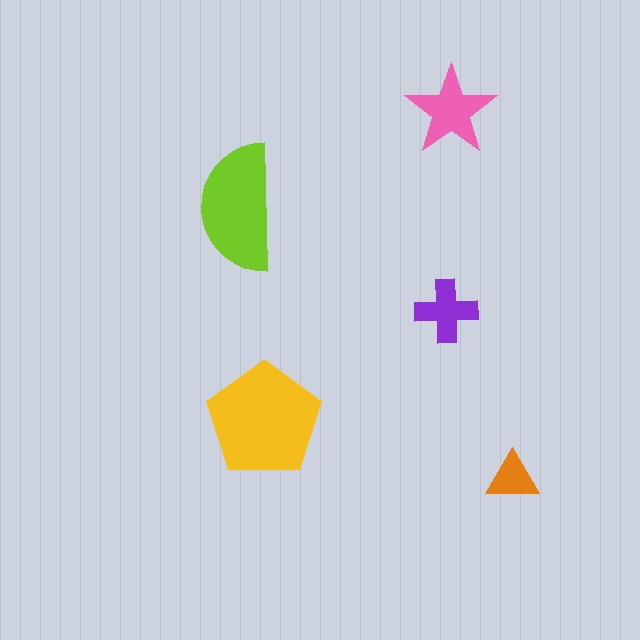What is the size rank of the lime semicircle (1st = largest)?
2nd.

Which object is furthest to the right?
The orange triangle is rightmost.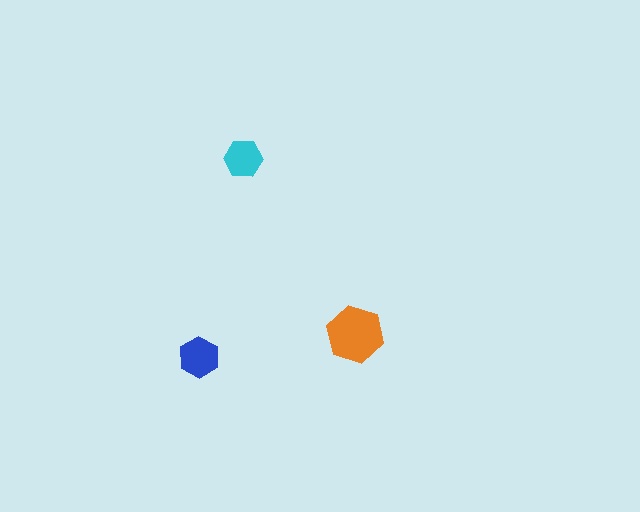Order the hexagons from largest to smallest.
the orange one, the blue one, the cyan one.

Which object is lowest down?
The blue hexagon is bottommost.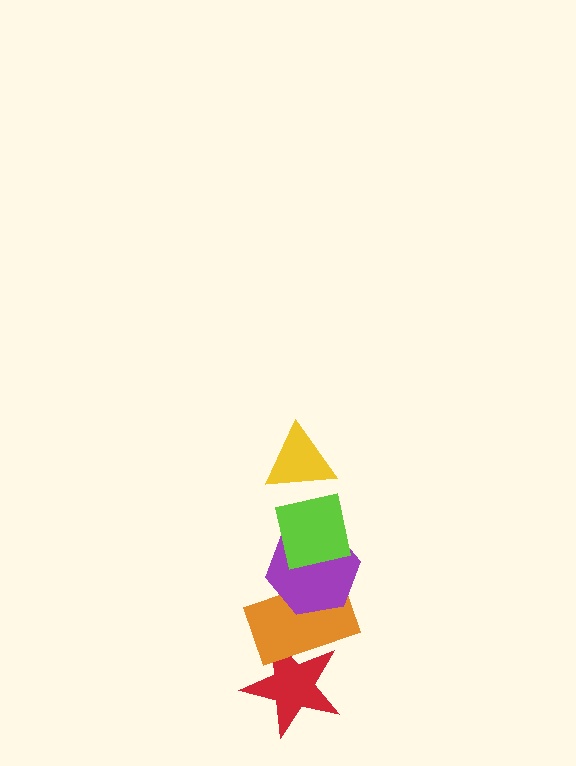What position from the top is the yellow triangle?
The yellow triangle is 1st from the top.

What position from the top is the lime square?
The lime square is 2nd from the top.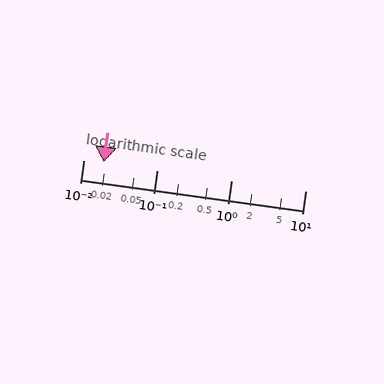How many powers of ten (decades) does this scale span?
The scale spans 3 decades, from 0.01 to 10.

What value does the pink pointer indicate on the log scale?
The pointer indicates approximately 0.019.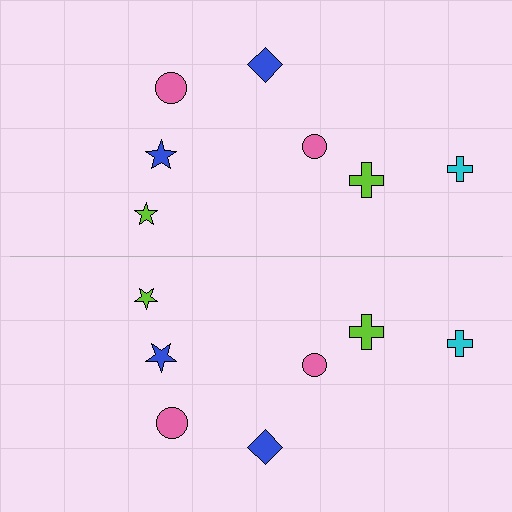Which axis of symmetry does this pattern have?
The pattern has a horizontal axis of symmetry running through the center of the image.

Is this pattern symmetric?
Yes, this pattern has bilateral (reflection) symmetry.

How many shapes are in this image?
There are 14 shapes in this image.